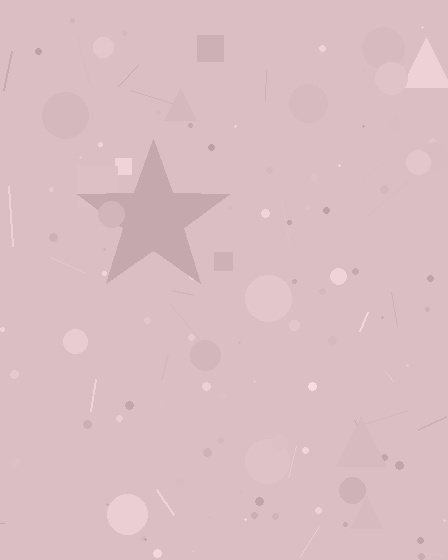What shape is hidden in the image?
A star is hidden in the image.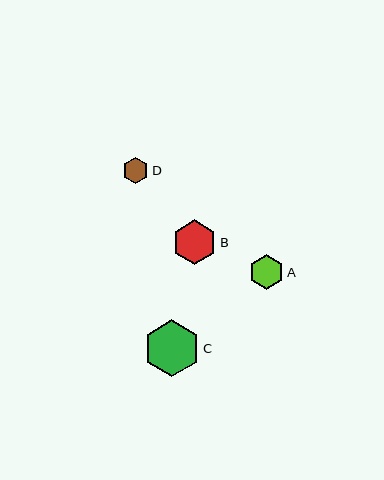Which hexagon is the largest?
Hexagon C is the largest with a size of approximately 57 pixels.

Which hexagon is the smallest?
Hexagon D is the smallest with a size of approximately 27 pixels.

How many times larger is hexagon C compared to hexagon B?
Hexagon C is approximately 1.3 times the size of hexagon B.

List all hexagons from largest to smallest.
From largest to smallest: C, B, A, D.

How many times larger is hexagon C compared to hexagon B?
Hexagon C is approximately 1.3 times the size of hexagon B.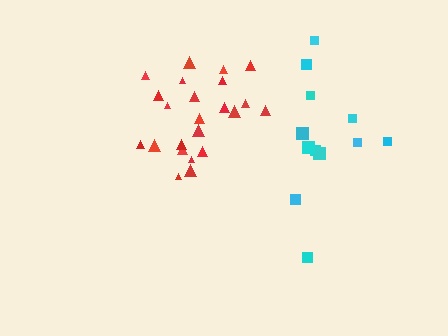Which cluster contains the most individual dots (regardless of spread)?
Red (24).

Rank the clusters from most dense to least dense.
red, cyan.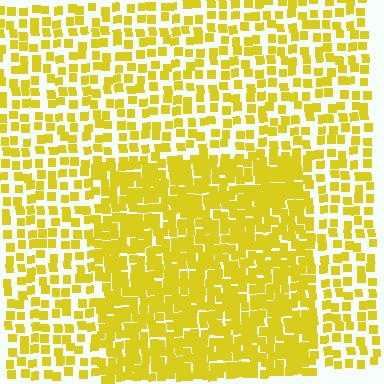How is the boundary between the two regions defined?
The boundary is defined by a change in element density (approximately 1.9x ratio). All elements are the same color, size, and shape.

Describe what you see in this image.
The image contains small yellow elements arranged at two different densities. A rectangle-shaped region is visible where the elements are more densely packed than the surrounding area.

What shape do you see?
I see a rectangle.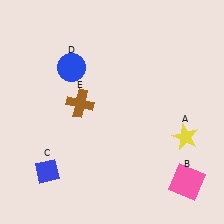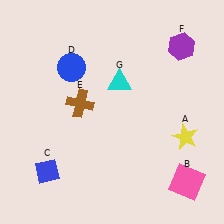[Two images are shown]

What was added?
A purple hexagon (F), a cyan triangle (G) were added in Image 2.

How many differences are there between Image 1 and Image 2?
There are 2 differences between the two images.